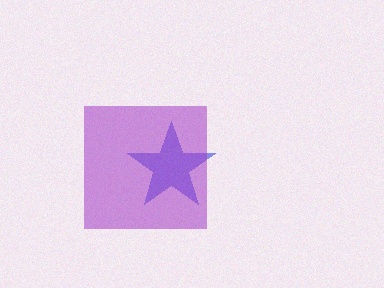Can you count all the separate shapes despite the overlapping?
Yes, there are 2 separate shapes.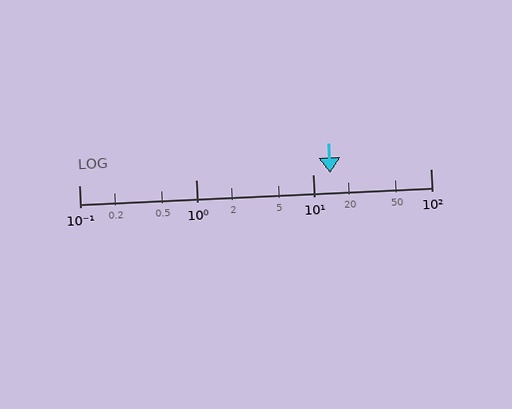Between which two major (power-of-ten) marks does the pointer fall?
The pointer is between 10 and 100.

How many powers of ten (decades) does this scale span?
The scale spans 3 decades, from 0.1 to 100.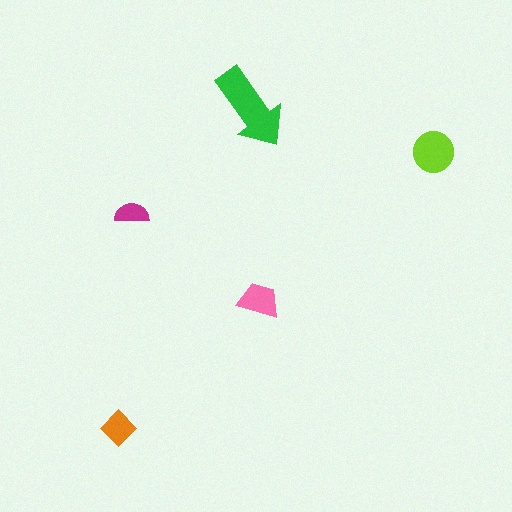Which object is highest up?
The green arrow is topmost.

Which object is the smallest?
The magenta semicircle.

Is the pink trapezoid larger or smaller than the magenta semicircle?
Larger.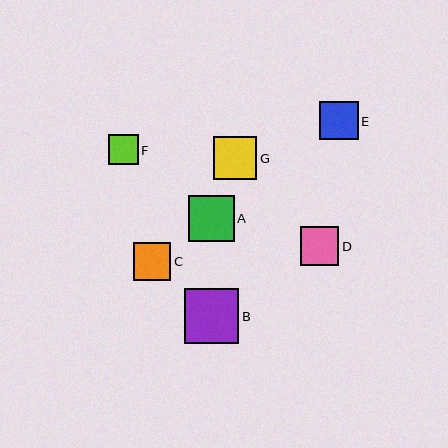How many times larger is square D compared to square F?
Square D is approximately 1.3 times the size of square F.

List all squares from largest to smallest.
From largest to smallest: B, A, G, D, E, C, F.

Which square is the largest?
Square B is the largest with a size of approximately 54 pixels.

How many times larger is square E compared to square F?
Square E is approximately 1.3 times the size of square F.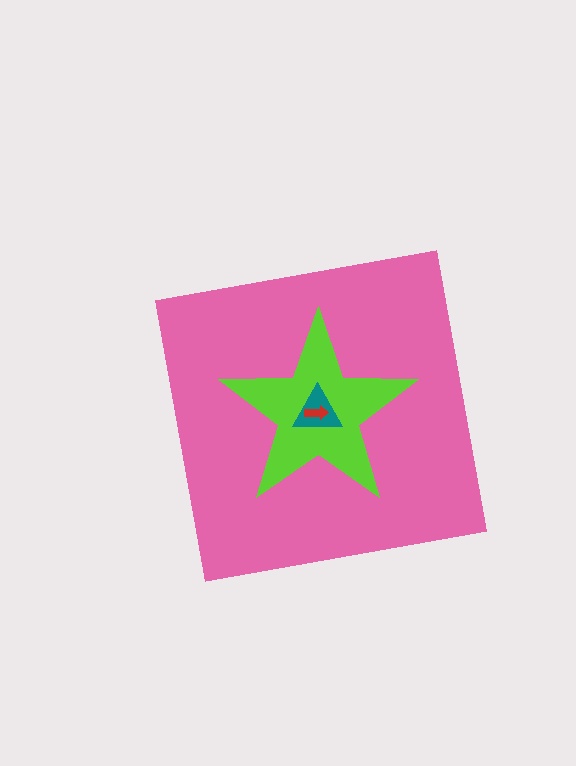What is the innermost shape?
The red arrow.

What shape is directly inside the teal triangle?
The red arrow.